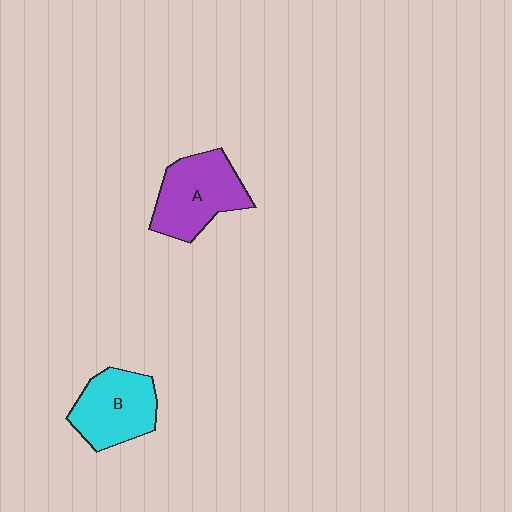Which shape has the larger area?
Shape A (purple).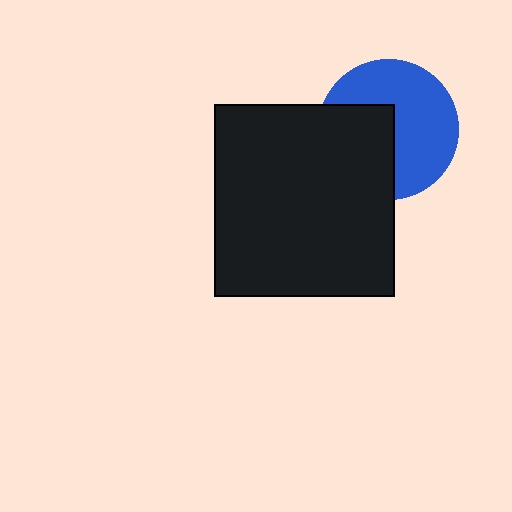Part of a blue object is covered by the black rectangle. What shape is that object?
It is a circle.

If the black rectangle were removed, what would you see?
You would see the complete blue circle.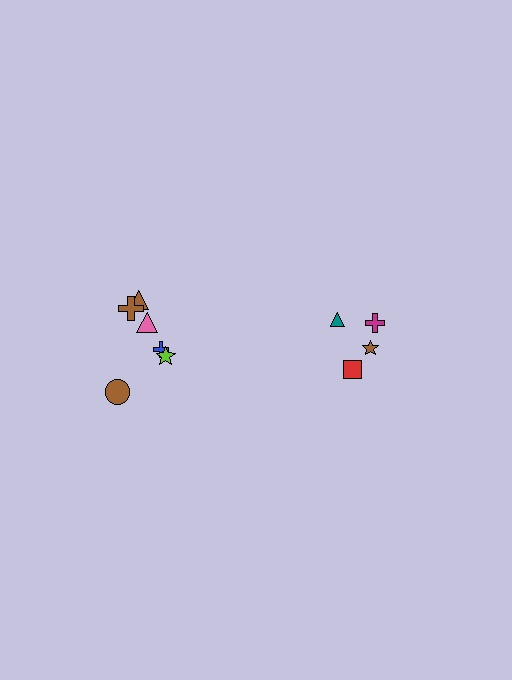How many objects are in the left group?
There are 6 objects.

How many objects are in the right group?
There are 4 objects.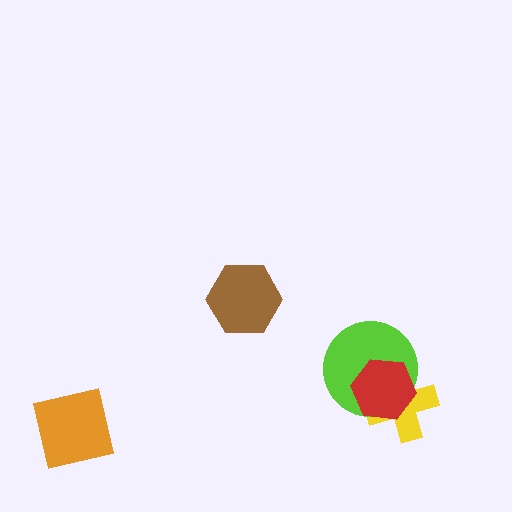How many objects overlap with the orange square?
0 objects overlap with the orange square.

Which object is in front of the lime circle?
The red hexagon is in front of the lime circle.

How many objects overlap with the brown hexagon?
0 objects overlap with the brown hexagon.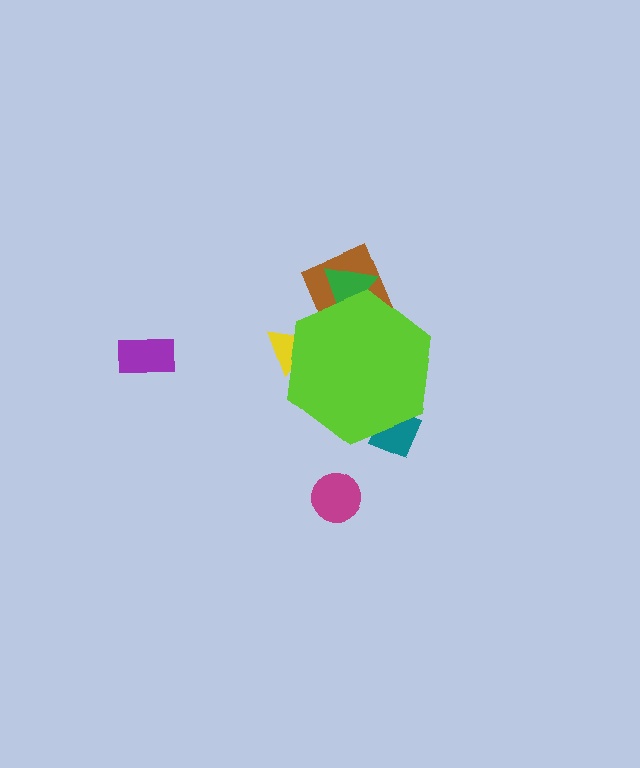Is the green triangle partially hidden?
Yes, the green triangle is partially hidden behind the lime hexagon.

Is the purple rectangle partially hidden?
No, the purple rectangle is fully visible.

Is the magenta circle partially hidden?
No, the magenta circle is fully visible.